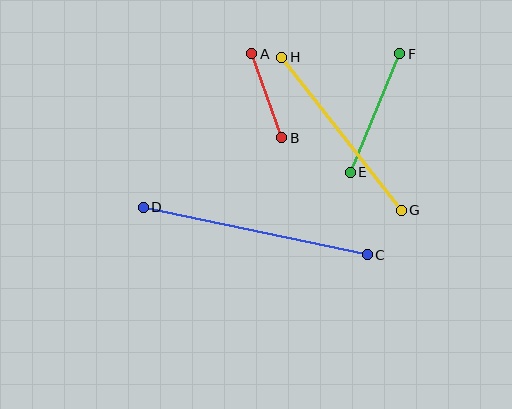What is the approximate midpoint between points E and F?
The midpoint is at approximately (375, 113) pixels.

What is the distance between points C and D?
The distance is approximately 229 pixels.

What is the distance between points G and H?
The distance is approximately 194 pixels.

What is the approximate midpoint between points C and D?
The midpoint is at approximately (255, 231) pixels.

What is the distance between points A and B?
The distance is approximately 89 pixels.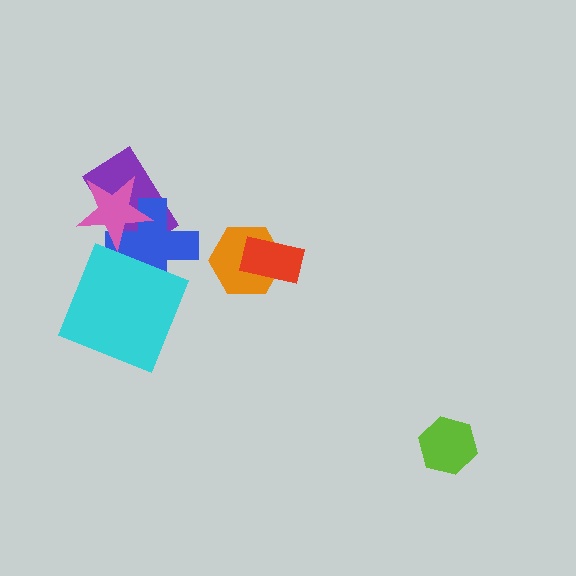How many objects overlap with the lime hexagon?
0 objects overlap with the lime hexagon.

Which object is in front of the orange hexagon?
The red rectangle is in front of the orange hexagon.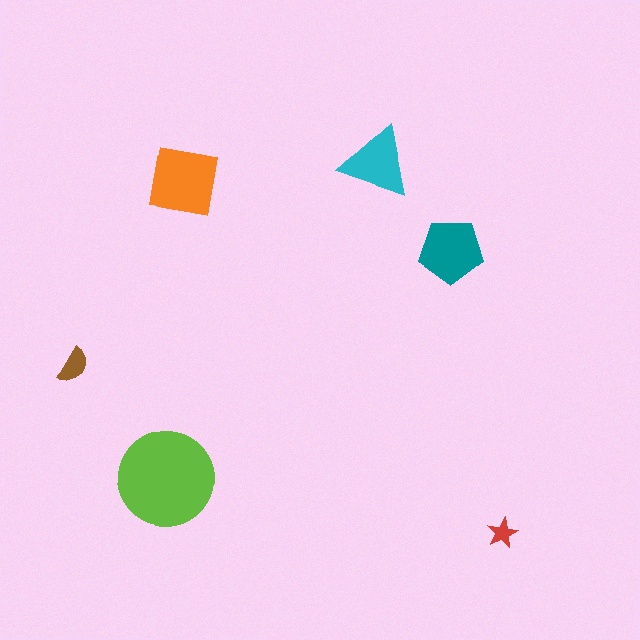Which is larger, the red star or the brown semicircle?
The brown semicircle.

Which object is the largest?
The lime circle.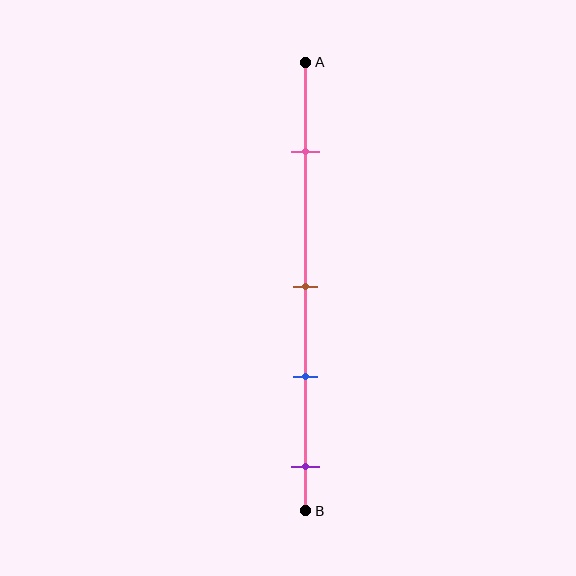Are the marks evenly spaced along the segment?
No, the marks are not evenly spaced.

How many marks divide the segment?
There are 4 marks dividing the segment.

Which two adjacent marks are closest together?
The brown and blue marks are the closest adjacent pair.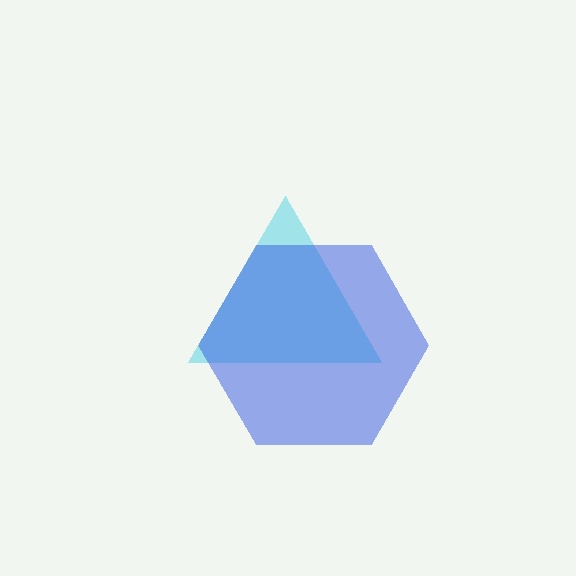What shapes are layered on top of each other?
The layered shapes are: a cyan triangle, a blue hexagon.